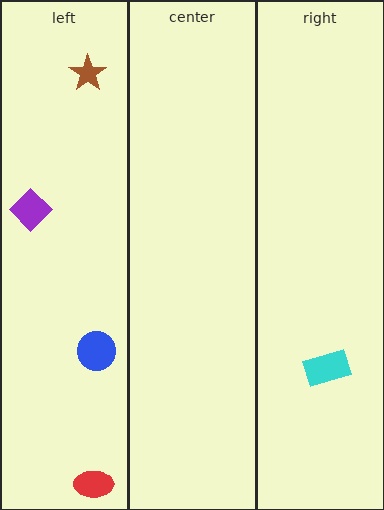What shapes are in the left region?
The blue circle, the brown star, the purple diamond, the red ellipse.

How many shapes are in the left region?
4.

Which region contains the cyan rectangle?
The right region.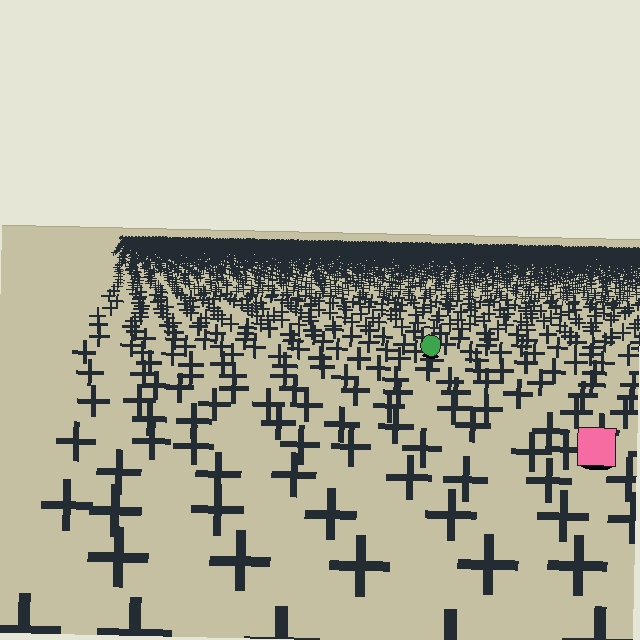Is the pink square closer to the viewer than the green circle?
Yes. The pink square is closer — you can tell from the texture gradient: the ground texture is coarser near it.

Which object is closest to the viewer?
The pink square is closest. The texture marks near it are larger and more spread out.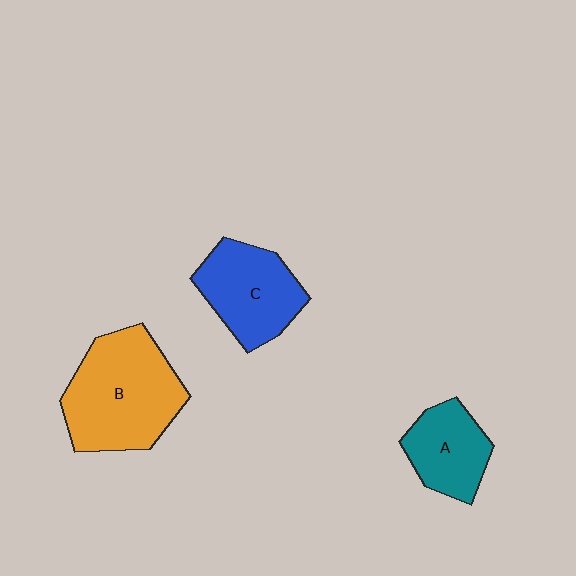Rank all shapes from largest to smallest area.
From largest to smallest: B (orange), C (blue), A (teal).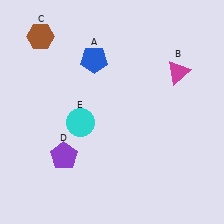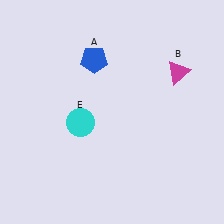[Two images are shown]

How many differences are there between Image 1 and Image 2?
There are 2 differences between the two images.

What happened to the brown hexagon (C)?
The brown hexagon (C) was removed in Image 2. It was in the top-left area of Image 1.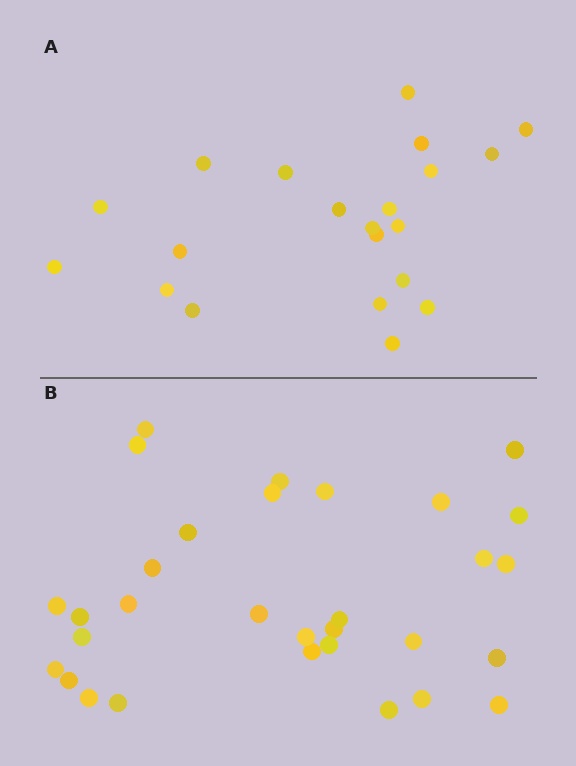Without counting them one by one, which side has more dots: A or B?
Region B (the bottom region) has more dots.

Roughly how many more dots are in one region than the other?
Region B has roughly 10 or so more dots than region A.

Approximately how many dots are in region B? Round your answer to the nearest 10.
About 30 dots. (The exact count is 31, which rounds to 30.)